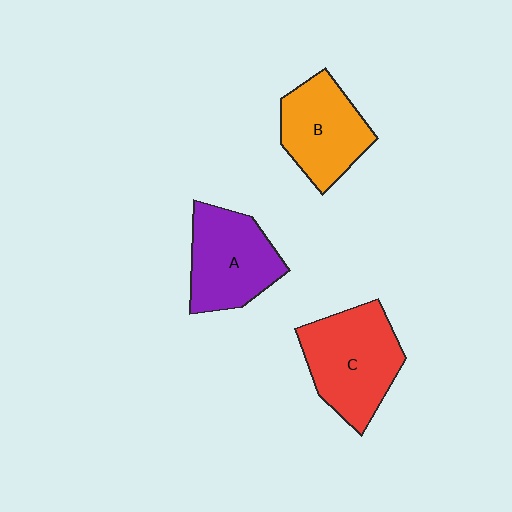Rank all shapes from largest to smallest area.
From largest to smallest: C (red), A (purple), B (orange).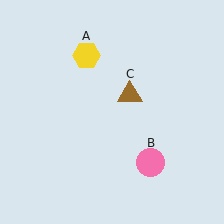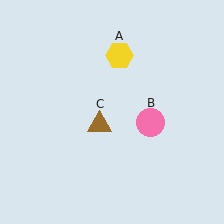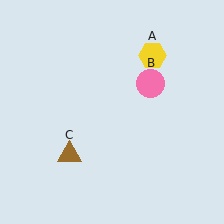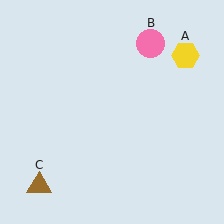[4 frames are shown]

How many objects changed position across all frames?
3 objects changed position: yellow hexagon (object A), pink circle (object B), brown triangle (object C).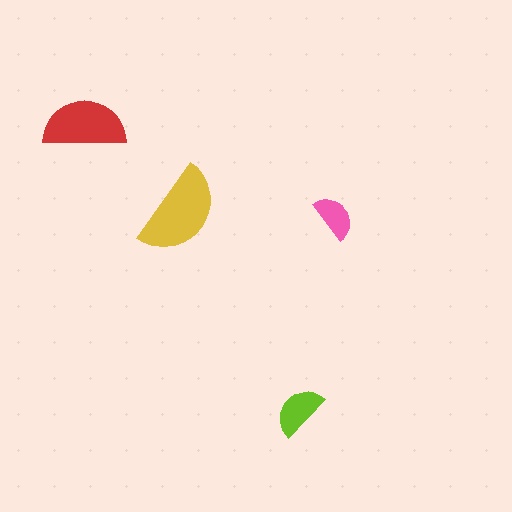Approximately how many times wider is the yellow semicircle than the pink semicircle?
About 2 times wider.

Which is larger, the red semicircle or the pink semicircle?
The red one.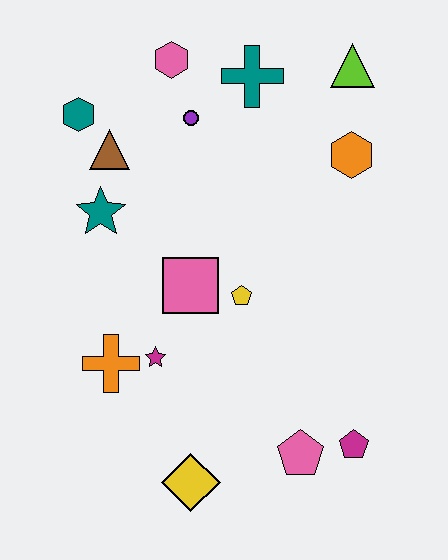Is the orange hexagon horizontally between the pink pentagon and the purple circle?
No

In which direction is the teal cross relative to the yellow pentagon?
The teal cross is above the yellow pentagon.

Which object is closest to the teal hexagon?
The brown triangle is closest to the teal hexagon.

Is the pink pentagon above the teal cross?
No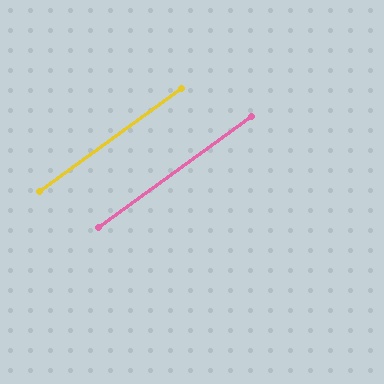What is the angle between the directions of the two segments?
Approximately 0 degrees.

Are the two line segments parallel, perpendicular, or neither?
Parallel — their directions differ by only 0.0°.